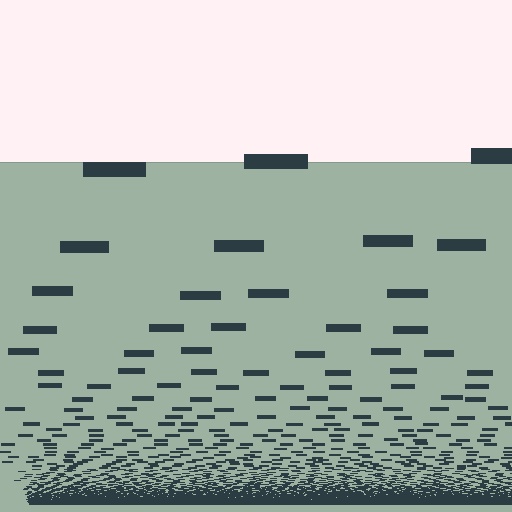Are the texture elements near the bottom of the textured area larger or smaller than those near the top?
Smaller. The gradient is inverted — elements near the bottom are smaller and denser.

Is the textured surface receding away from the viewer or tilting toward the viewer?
The surface appears to tilt toward the viewer. Texture elements get larger and sparser toward the top.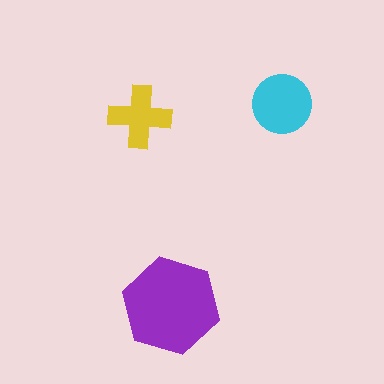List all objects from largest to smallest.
The purple hexagon, the cyan circle, the yellow cross.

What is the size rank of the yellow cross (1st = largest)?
3rd.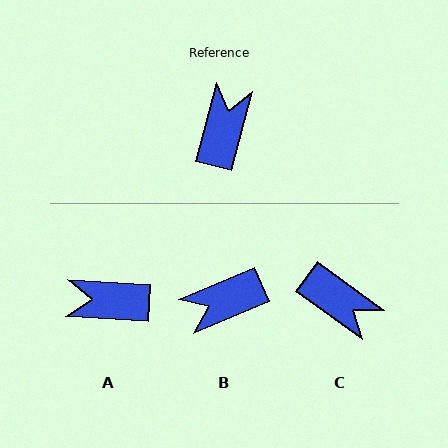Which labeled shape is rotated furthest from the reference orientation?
B, about 127 degrees away.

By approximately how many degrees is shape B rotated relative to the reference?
Approximately 127 degrees counter-clockwise.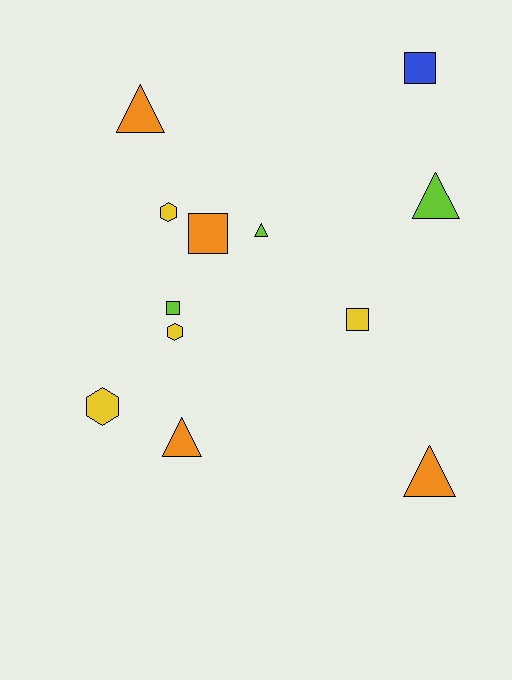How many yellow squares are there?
There is 1 yellow square.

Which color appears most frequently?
Orange, with 4 objects.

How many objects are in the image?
There are 12 objects.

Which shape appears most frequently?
Triangle, with 5 objects.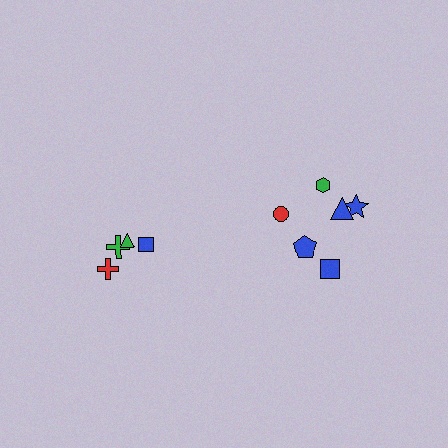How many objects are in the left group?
There are 4 objects.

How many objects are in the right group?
There are 6 objects.